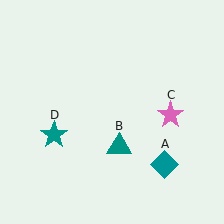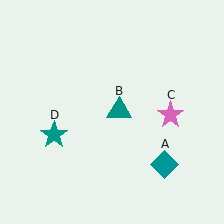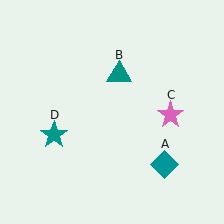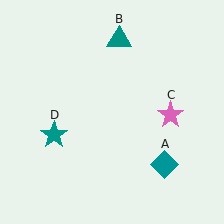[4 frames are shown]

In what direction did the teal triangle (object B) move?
The teal triangle (object B) moved up.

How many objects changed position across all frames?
1 object changed position: teal triangle (object B).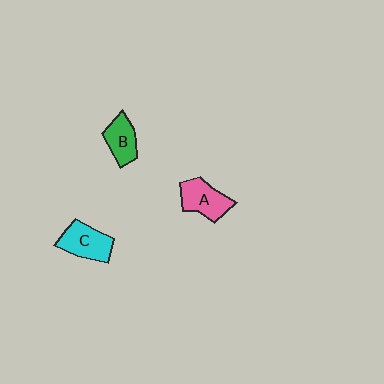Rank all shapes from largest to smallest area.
From largest to smallest: C (cyan), A (pink), B (green).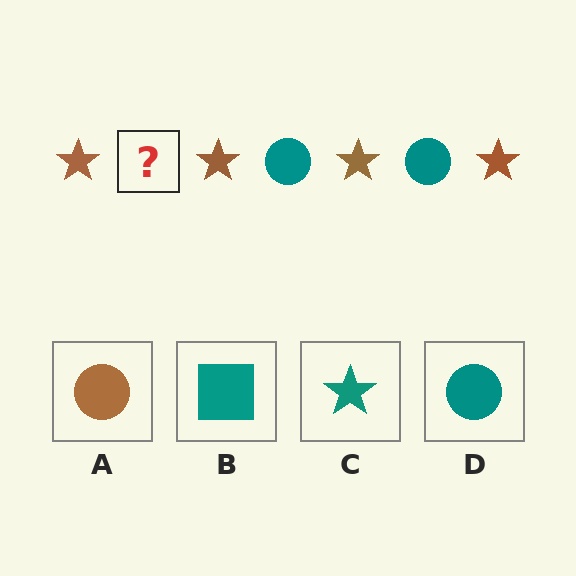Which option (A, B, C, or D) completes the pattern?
D.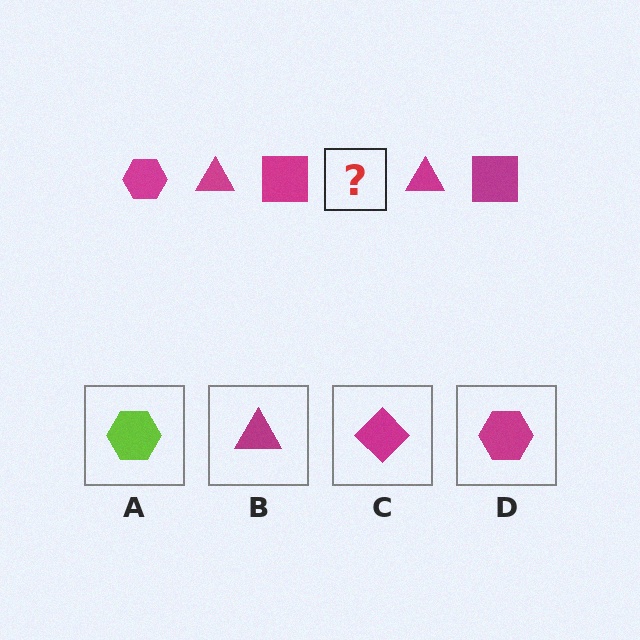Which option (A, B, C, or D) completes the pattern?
D.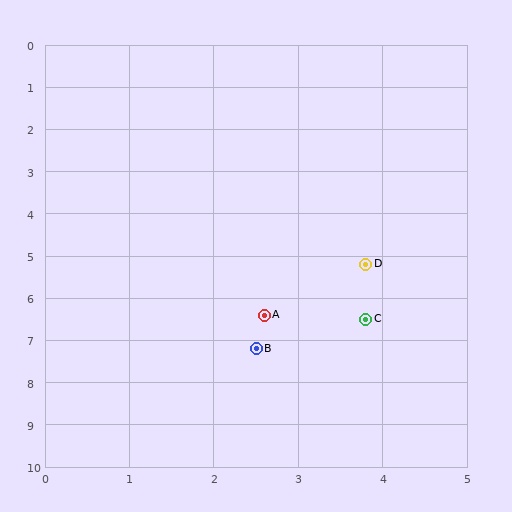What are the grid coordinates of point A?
Point A is at approximately (2.6, 6.4).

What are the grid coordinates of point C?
Point C is at approximately (3.8, 6.5).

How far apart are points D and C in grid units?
Points D and C are about 1.3 grid units apart.